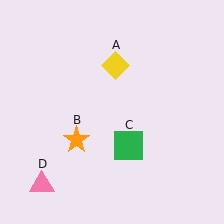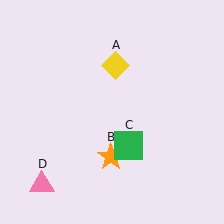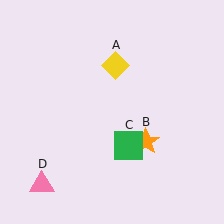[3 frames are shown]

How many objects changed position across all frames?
1 object changed position: orange star (object B).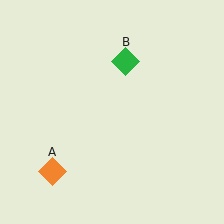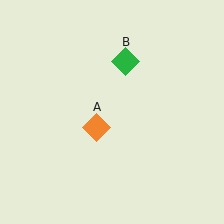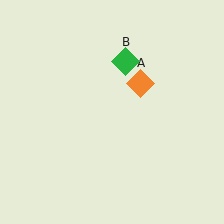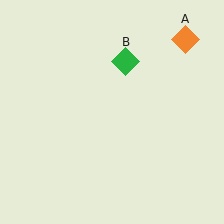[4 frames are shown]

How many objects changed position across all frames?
1 object changed position: orange diamond (object A).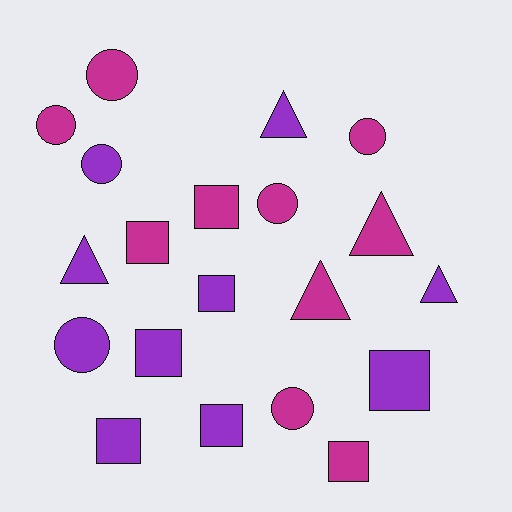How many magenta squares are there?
There are 3 magenta squares.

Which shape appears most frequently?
Square, with 8 objects.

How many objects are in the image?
There are 20 objects.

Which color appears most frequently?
Purple, with 10 objects.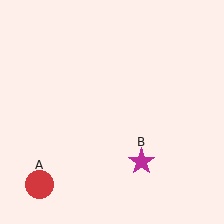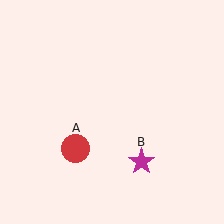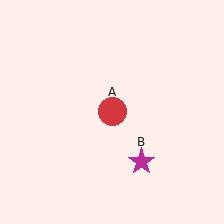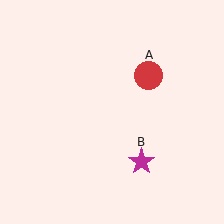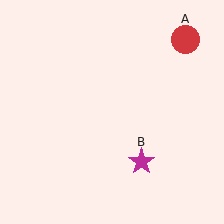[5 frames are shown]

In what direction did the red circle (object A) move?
The red circle (object A) moved up and to the right.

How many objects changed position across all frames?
1 object changed position: red circle (object A).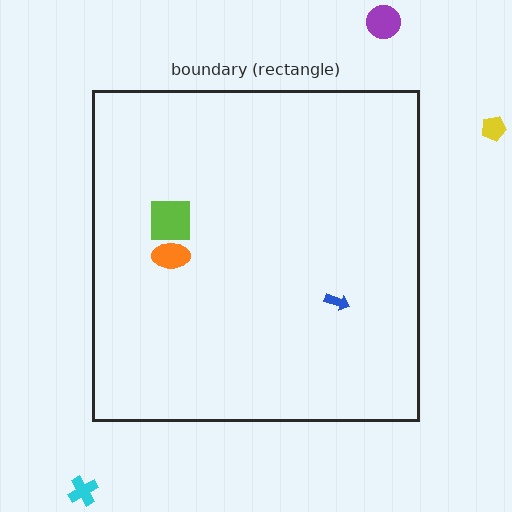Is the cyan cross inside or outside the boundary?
Outside.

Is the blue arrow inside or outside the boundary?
Inside.